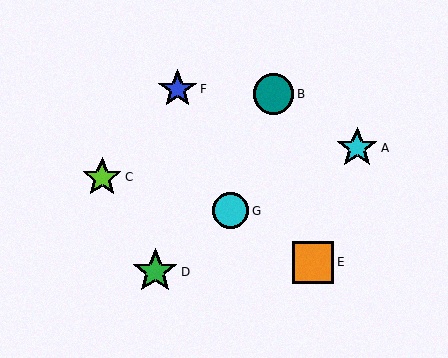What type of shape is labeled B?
Shape B is a teal circle.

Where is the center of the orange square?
The center of the orange square is at (313, 262).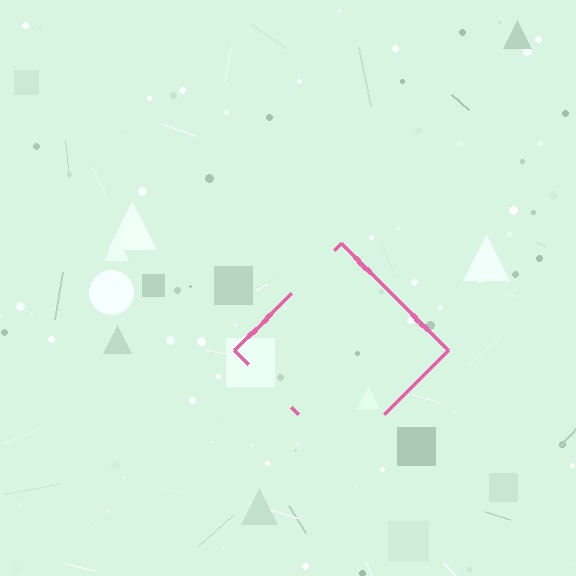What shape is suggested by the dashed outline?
The dashed outline suggests a diamond.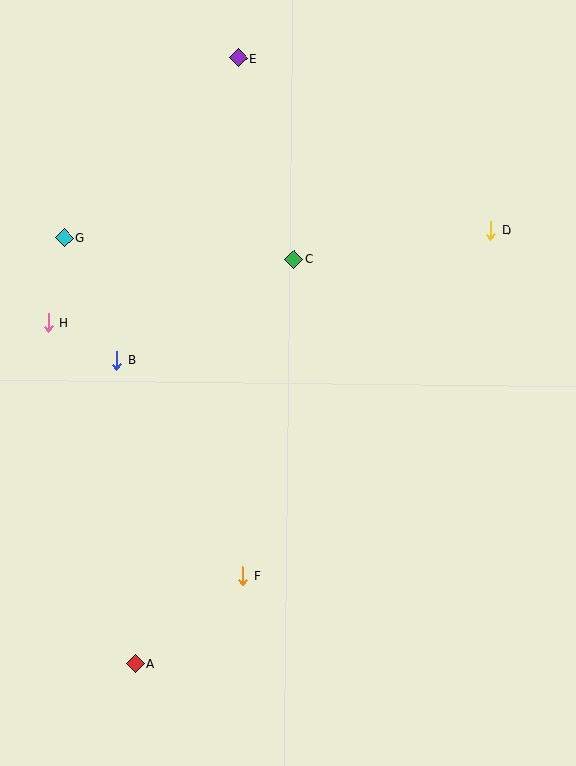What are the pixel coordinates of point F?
Point F is at (242, 576).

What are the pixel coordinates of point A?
Point A is at (135, 664).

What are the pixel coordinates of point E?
Point E is at (238, 58).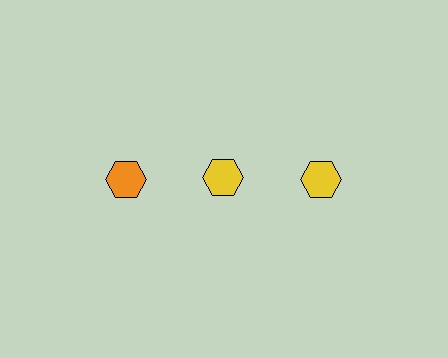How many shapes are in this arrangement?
There are 3 shapes arranged in a grid pattern.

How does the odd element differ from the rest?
It has a different color: orange instead of yellow.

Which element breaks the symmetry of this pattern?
The orange hexagon in the top row, leftmost column breaks the symmetry. All other shapes are yellow hexagons.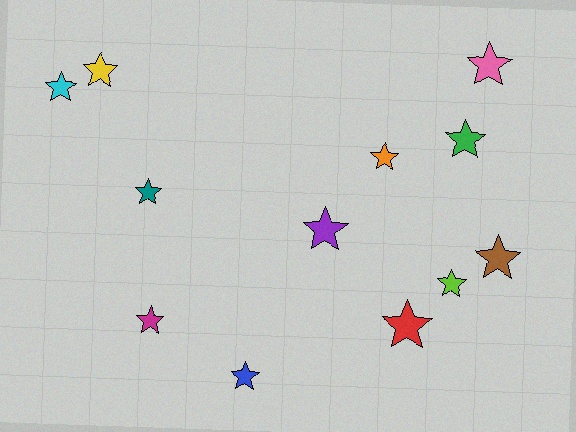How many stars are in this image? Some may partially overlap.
There are 12 stars.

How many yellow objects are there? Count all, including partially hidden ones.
There is 1 yellow object.